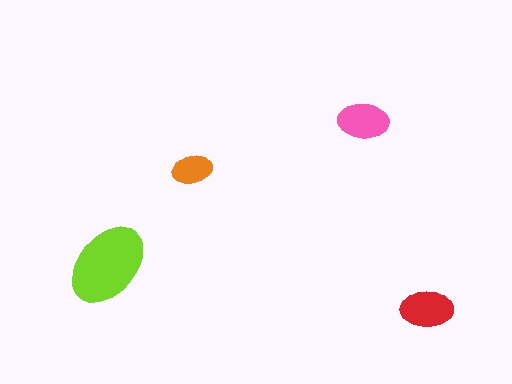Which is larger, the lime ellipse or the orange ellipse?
The lime one.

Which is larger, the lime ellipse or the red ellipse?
The lime one.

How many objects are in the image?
There are 4 objects in the image.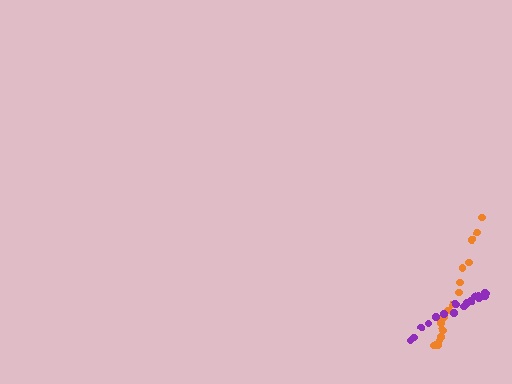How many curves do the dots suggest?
There are 2 distinct paths.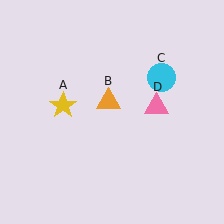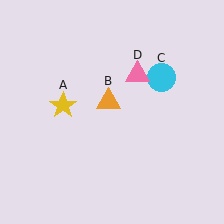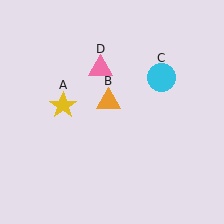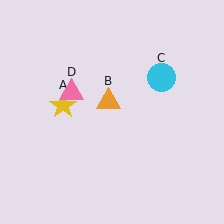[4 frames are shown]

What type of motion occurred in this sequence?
The pink triangle (object D) rotated counterclockwise around the center of the scene.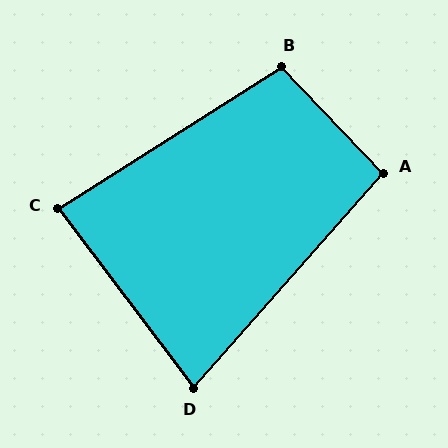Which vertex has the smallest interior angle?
D, at approximately 78 degrees.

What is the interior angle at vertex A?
Approximately 95 degrees (approximately right).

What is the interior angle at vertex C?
Approximately 85 degrees (approximately right).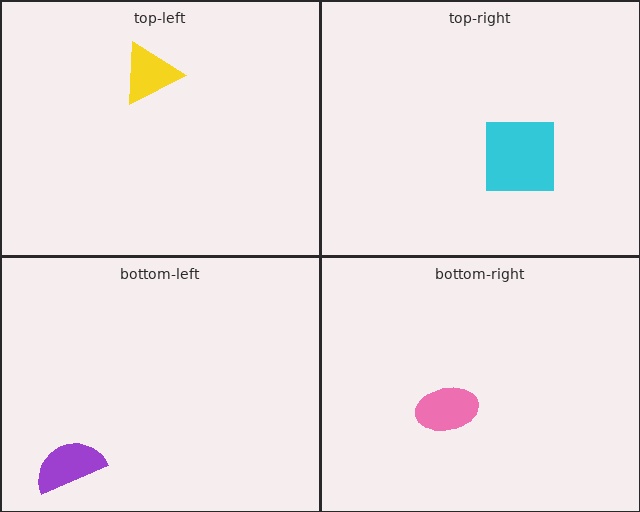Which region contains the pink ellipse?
The bottom-right region.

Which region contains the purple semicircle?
The bottom-left region.